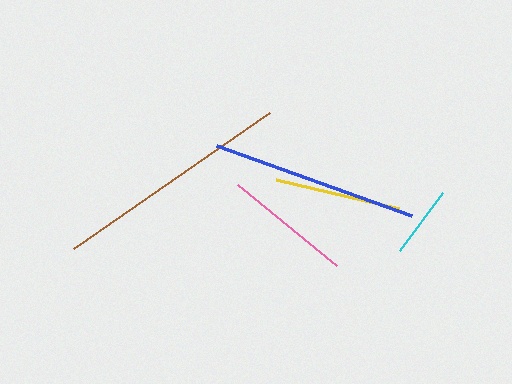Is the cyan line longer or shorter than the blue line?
The blue line is longer than the cyan line.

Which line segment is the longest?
The brown line is the longest at approximately 239 pixels.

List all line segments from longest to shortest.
From longest to shortest: brown, blue, pink, yellow, cyan.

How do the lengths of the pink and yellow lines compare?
The pink and yellow lines are approximately the same length.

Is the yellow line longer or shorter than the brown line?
The brown line is longer than the yellow line.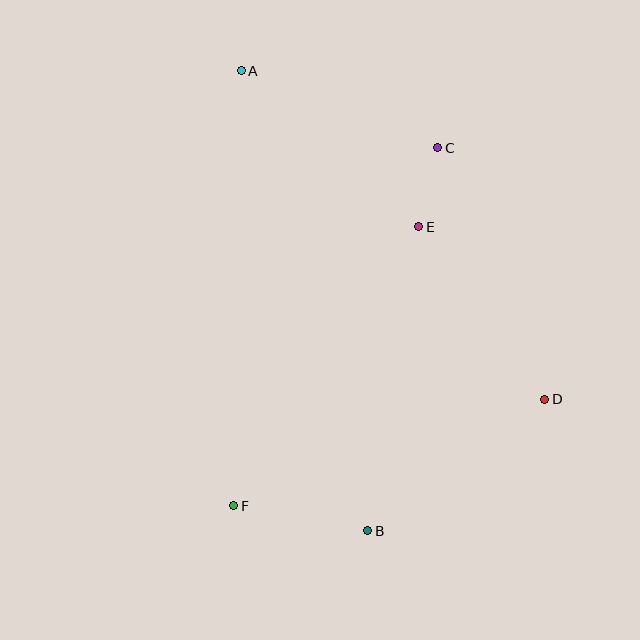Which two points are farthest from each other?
Points A and B are farthest from each other.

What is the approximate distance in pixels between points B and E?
The distance between B and E is approximately 308 pixels.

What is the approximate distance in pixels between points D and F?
The distance between D and F is approximately 329 pixels.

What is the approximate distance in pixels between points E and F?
The distance between E and F is approximately 335 pixels.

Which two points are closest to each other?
Points C and E are closest to each other.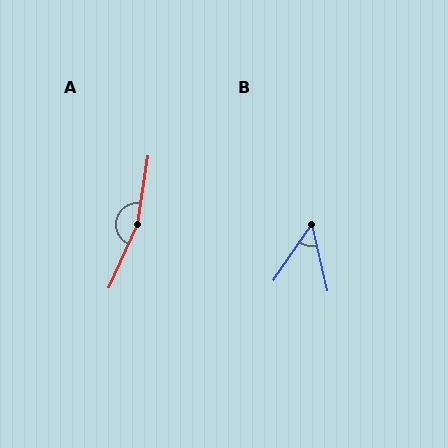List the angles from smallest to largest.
B (47°), A (165°).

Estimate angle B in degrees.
Approximately 47 degrees.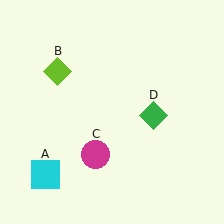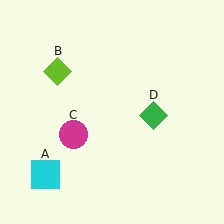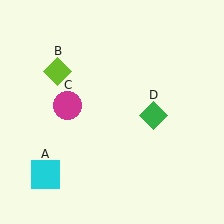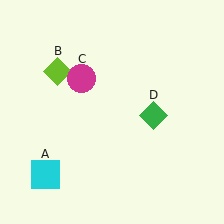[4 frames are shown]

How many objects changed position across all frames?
1 object changed position: magenta circle (object C).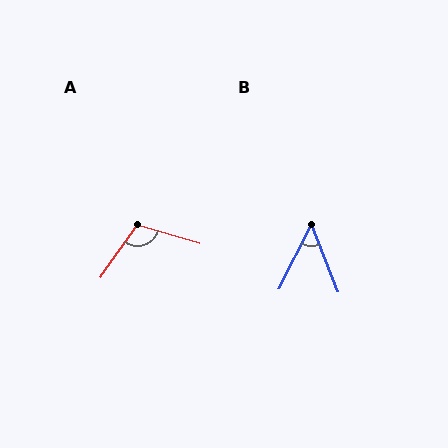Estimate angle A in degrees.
Approximately 109 degrees.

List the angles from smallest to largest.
B (48°), A (109°).